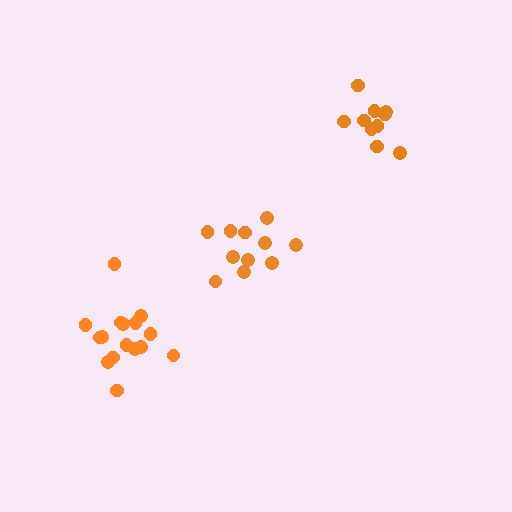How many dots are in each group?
Group 1: 11 dots, Group 2: 16 dots, Group 3: 10 dots (37 total).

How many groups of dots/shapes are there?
There are 3 groups.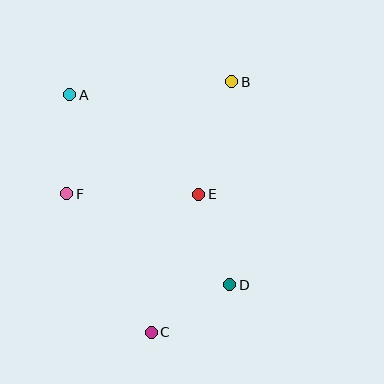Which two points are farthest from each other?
Points B and C are farthest from each other.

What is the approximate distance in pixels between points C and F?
The distance between C and F is approximately 163 pixels.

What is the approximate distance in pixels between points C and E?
The distance between C and E is approximately 146 pixels.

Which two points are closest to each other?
Points C and D are closest to each other.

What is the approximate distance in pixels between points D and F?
The distance between D and F is approximately 187 pixels.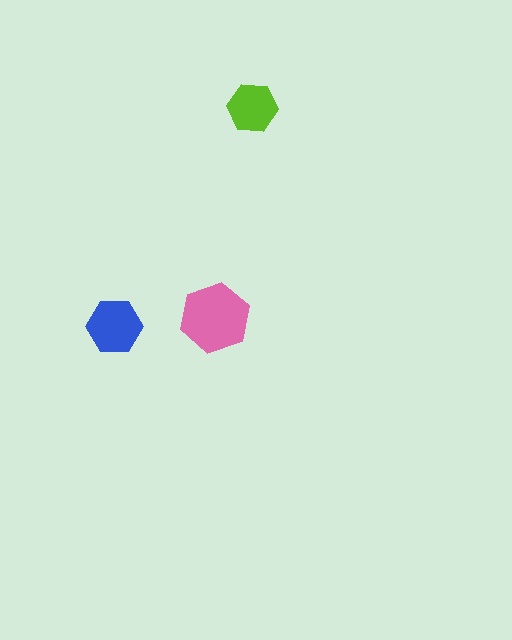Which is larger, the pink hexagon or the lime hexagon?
The pink one.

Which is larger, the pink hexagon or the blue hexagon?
The pink one.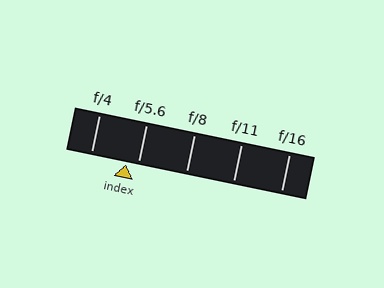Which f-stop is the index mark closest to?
The index mark is closest to f/5.6.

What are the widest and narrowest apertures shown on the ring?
The widest aperture shown is f/4 and the narrowest is f/16.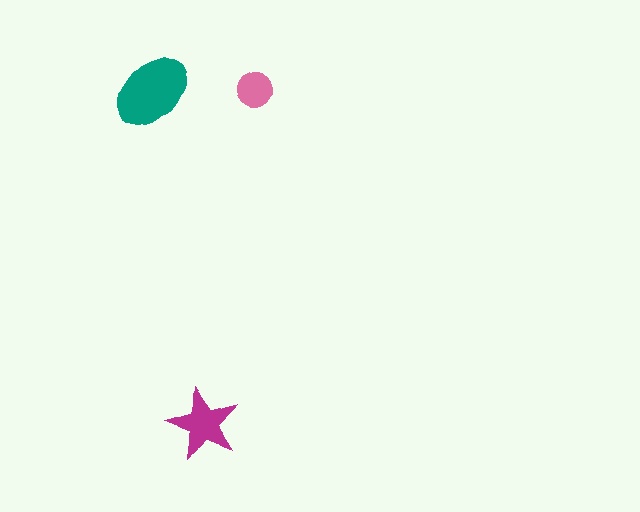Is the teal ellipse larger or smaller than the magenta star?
Larger.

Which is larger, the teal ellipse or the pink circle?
The teal ellipse.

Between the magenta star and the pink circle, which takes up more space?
The magenta star.